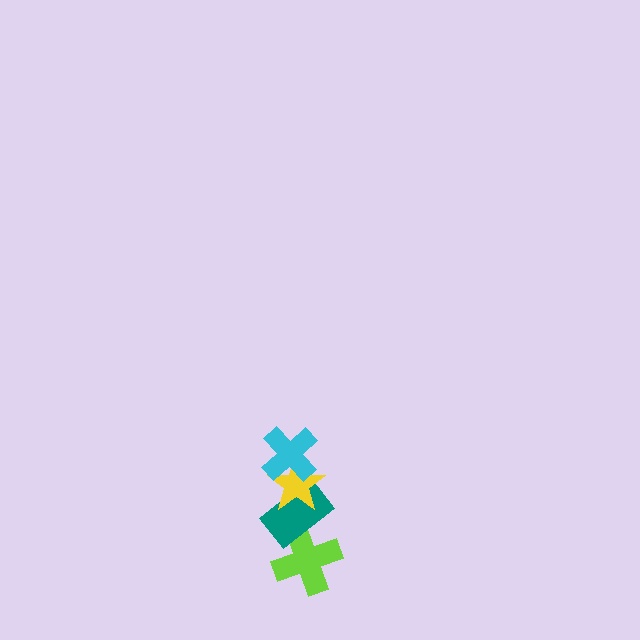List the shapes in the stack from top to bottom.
From top to bottom: the cyan cross, the yellow star, the teal rectangle, the lime cross.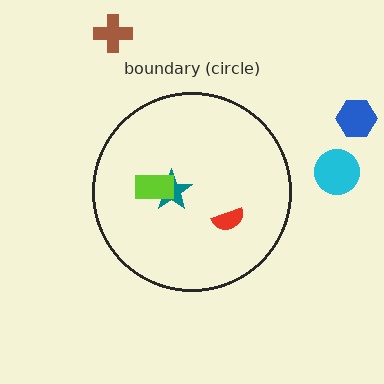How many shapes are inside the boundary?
3 inside, 3 outside.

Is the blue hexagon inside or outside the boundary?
Outside.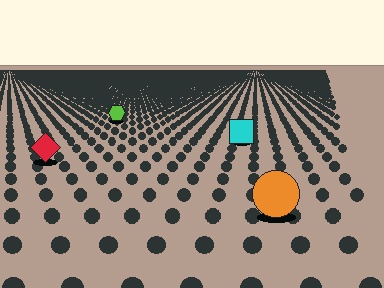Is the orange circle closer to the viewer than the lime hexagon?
Yes. The orange circle is closer — you can tell from the texture gradient: the ground texture is coarser near it.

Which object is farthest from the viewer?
The lime hexagon is farthest from the viewer. It appears smaller and the ground texture around it is denser.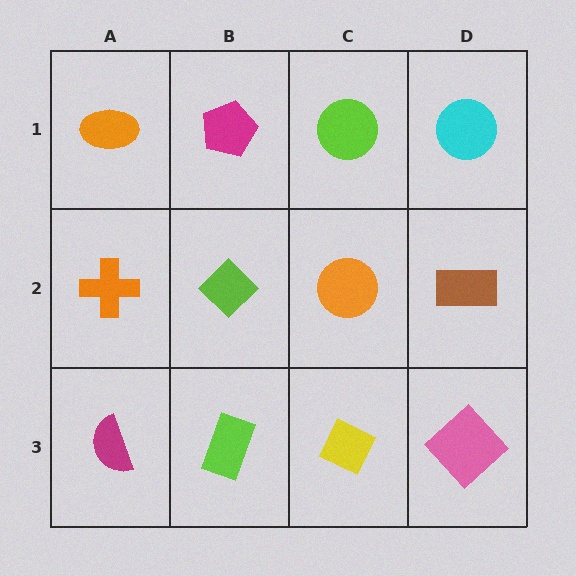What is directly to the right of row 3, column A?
A lime rectangle.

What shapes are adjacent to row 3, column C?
An orange circle (row 2, column C), a lime rectangle (row 3, column B), a pink diamond (row 3, column D).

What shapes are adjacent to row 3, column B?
A lime diamond (row 2, column B), a magenta semicircle (row 3, column A), a yellow diamond (row 3, column C).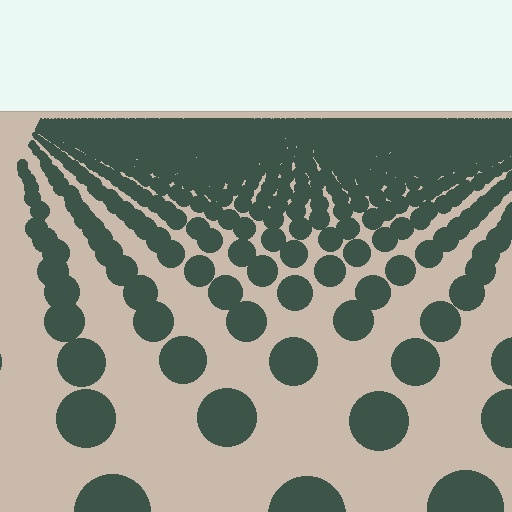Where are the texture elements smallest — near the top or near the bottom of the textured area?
Near the top.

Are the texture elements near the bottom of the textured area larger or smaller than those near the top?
Larger. Near the bottom, elements are closer to the viewer and appear at a bigger on-screen size.